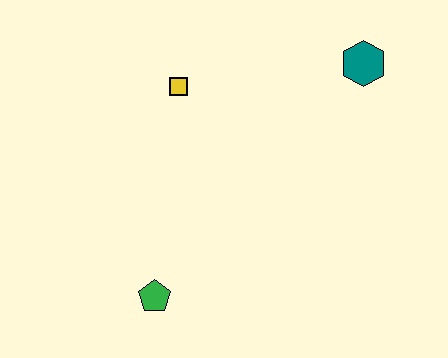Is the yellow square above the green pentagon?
Yes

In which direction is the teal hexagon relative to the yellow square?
The teal hexagon is to the right of the yellow square.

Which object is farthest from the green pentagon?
The teal hexagon is farthest from the green pentagon.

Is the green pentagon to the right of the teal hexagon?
No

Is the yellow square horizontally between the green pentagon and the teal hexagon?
Yes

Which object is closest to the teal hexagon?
The yellow square is closest to the teal hexagon.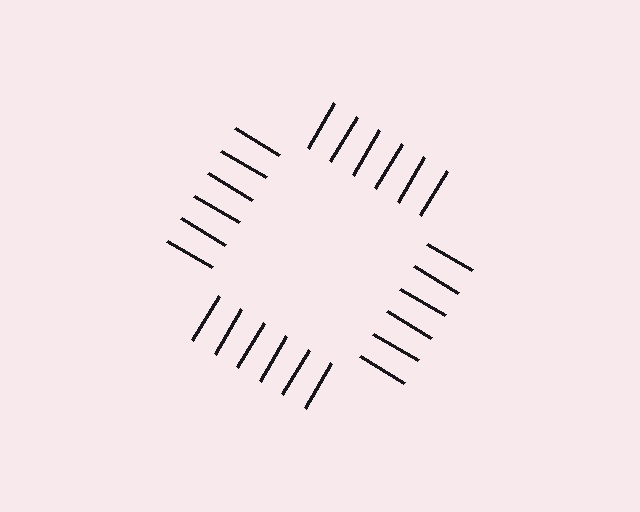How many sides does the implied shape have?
4 sides — the line-ends trace a square.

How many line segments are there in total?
24 — 6 along each of the 4 edges.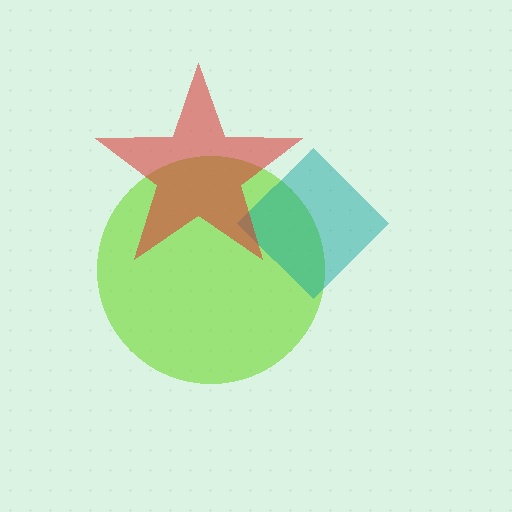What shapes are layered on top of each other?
The layered shapes are: a lime circle, a teal diamond, a red star.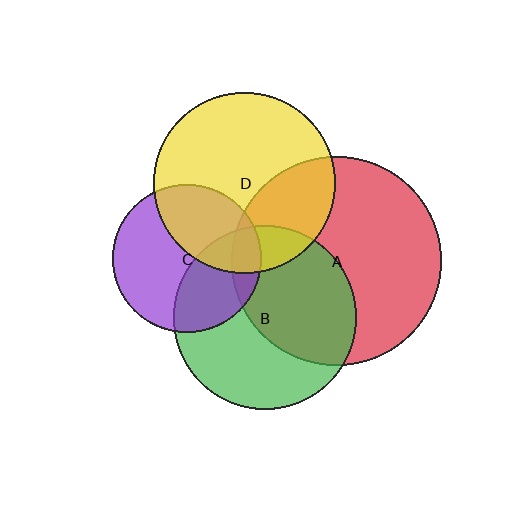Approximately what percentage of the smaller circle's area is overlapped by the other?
Approximately 10%.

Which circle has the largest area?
Circle A (red).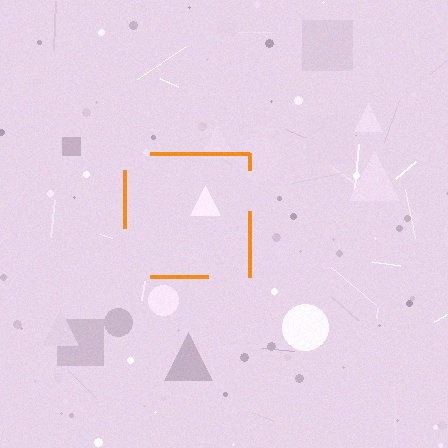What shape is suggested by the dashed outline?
The dashed outline suggests a square.